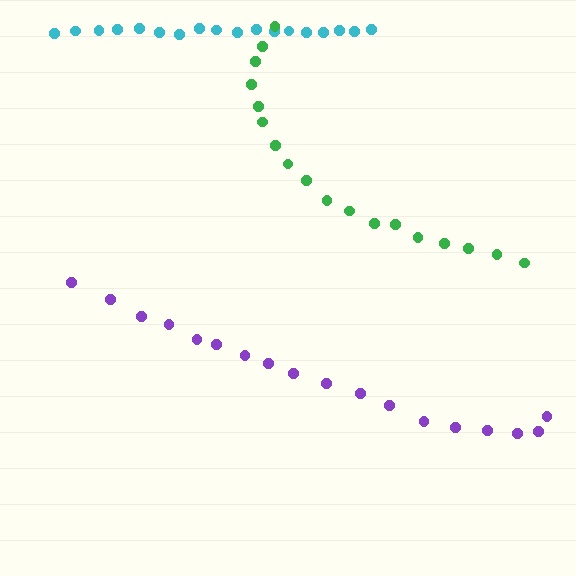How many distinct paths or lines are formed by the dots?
There are 3 distinct paths.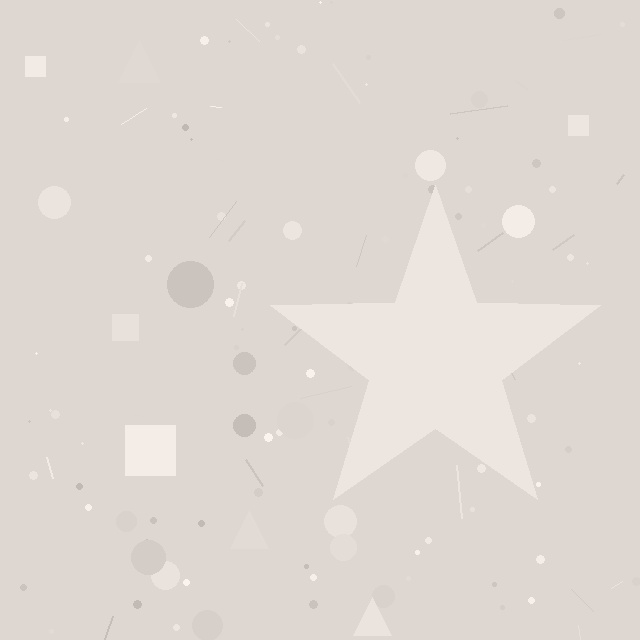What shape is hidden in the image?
A star is hidden in the image.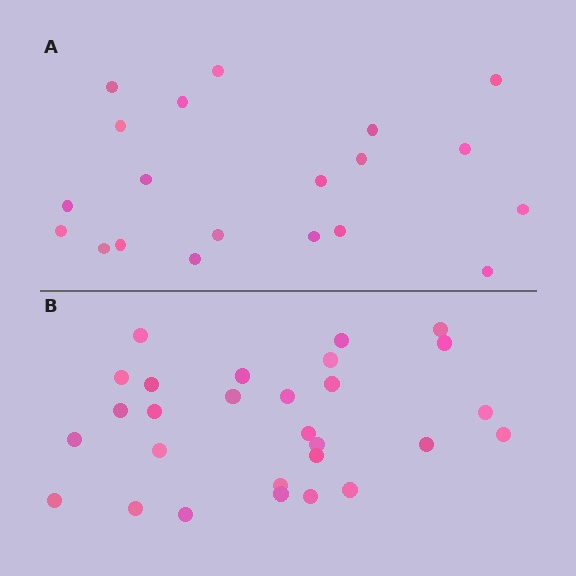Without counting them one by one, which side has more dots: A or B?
Region B (the bottom region) has more dots.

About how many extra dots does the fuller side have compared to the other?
Region B has roughly 8 or so more dots than region A.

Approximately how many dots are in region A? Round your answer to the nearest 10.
About 20 dots.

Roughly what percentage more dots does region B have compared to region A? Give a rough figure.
About 40% more.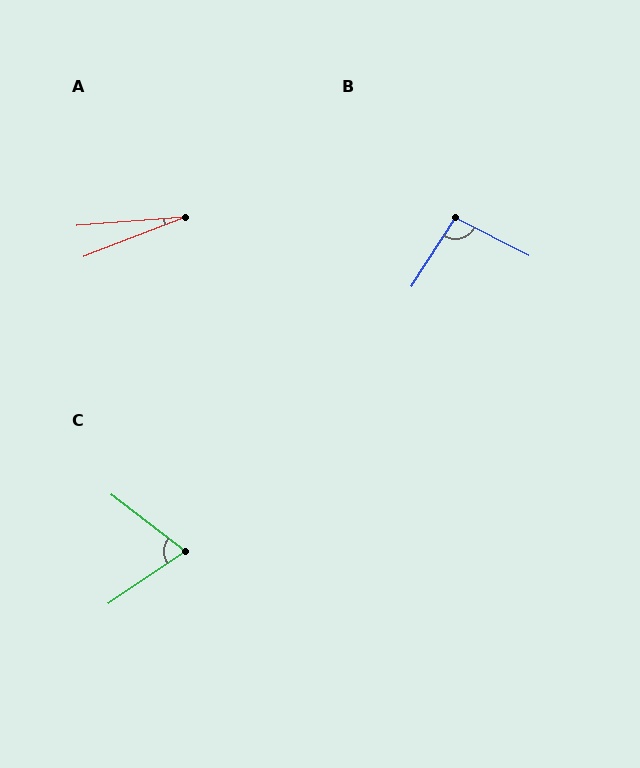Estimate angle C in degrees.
Approximately 72 degrees.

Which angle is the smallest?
A, at approximately 17 degrees.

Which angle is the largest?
B, at approximately 95 degrees.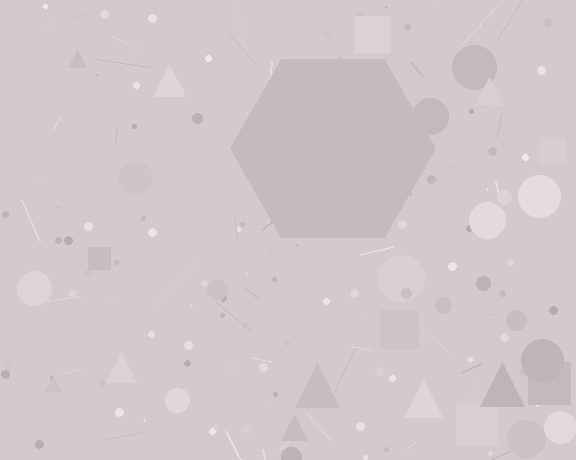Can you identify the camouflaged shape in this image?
The camouflaged shape is a hexagon.